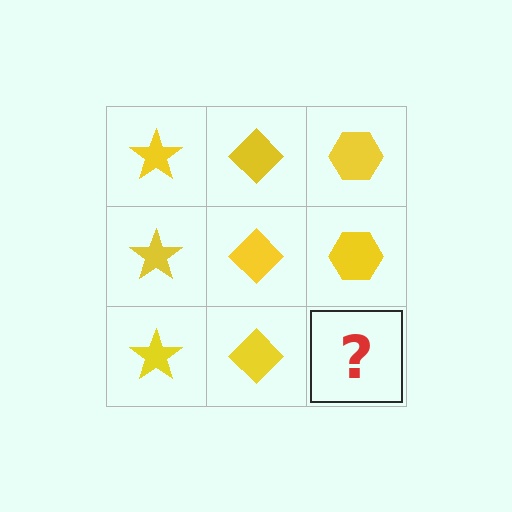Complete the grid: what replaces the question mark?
The question mark should be replaced with a yellow hexagon.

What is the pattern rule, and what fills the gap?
The rule is that each column has a consistent shape. The gap should be filled with a yellow hexagon.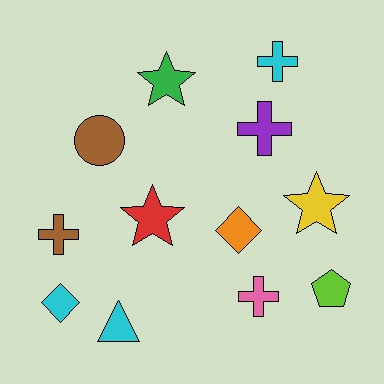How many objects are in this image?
There are 12 objects.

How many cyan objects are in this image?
There are 3 cyan objects.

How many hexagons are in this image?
There are no hexagons.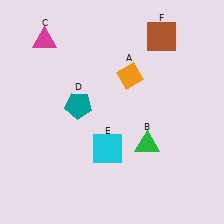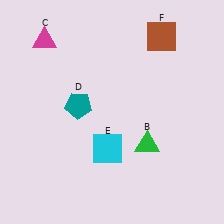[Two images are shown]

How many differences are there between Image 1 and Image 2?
There is 1 difference between the two images.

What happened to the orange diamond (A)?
The orange diamond (A) was removed in Image 2. It was in the top-right area of Image 1.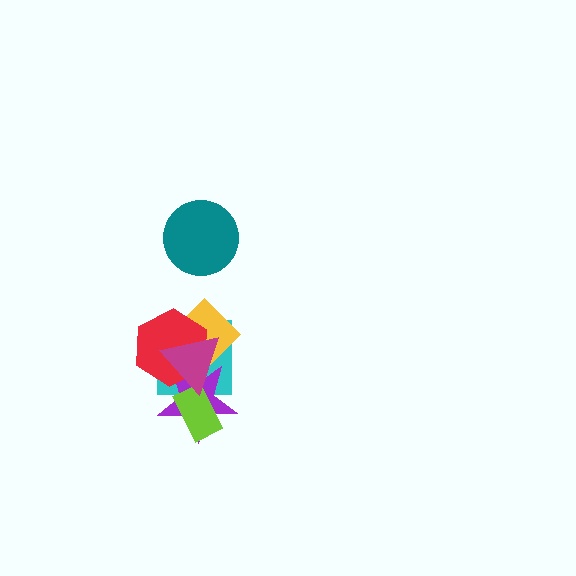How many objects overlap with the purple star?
5 objects overlap with the purple star.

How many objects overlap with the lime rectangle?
3 objects overlap with the lime rectangle.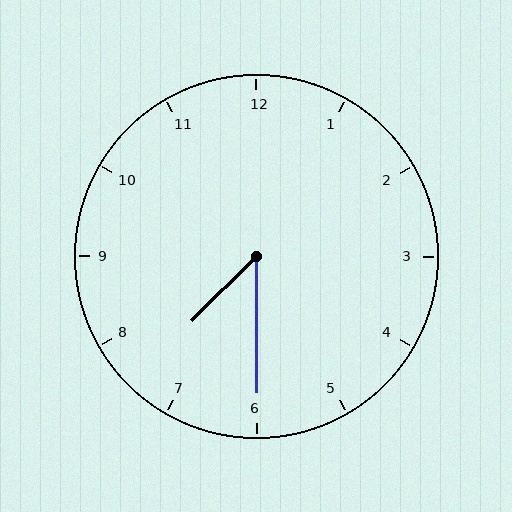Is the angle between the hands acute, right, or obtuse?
It is acute.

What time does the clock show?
7:30.